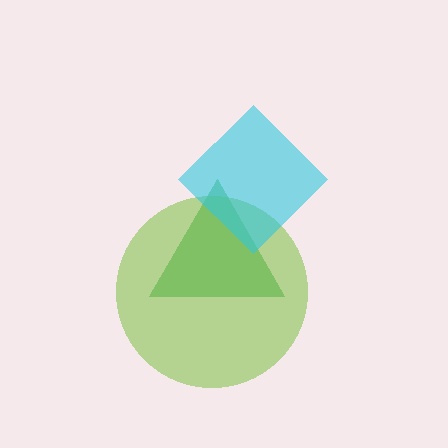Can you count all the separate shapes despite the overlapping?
Yes, there are 3 separate shapes.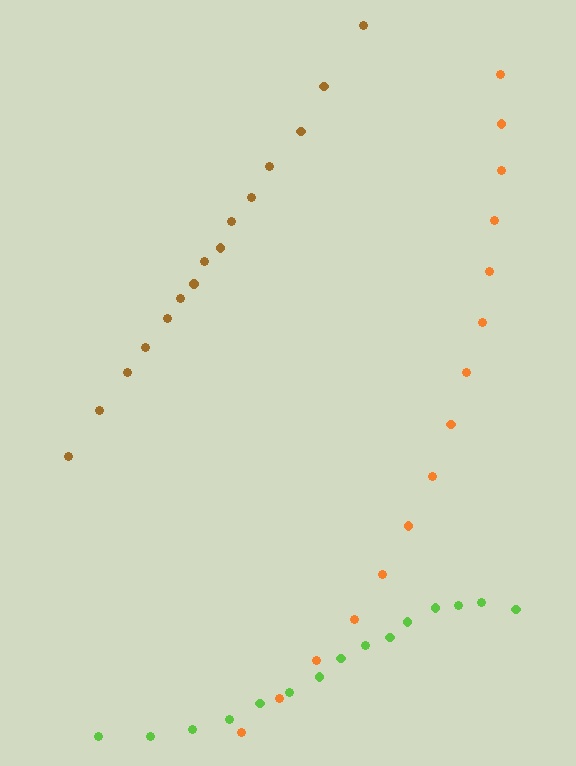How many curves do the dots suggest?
There are 3 distinct paths.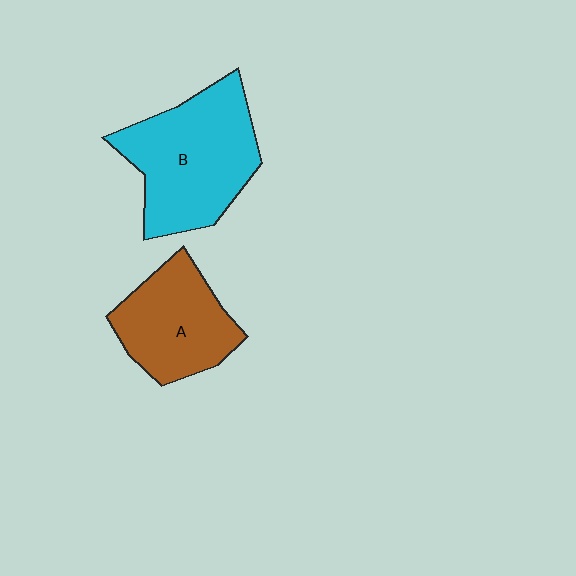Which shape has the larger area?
Shape B (cyan).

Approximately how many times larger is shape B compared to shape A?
Approximately 1.4 times.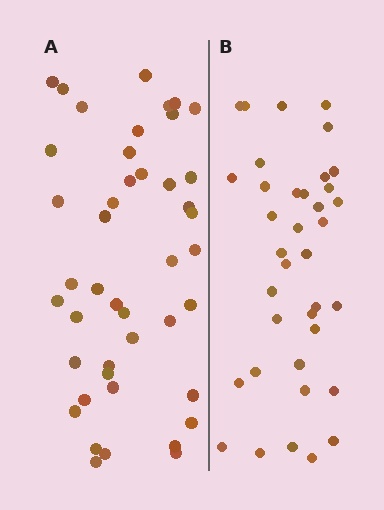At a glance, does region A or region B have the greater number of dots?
Region A (the left region) has more dots.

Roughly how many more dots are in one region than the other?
Region A has roughly 8 or so more dots than region B.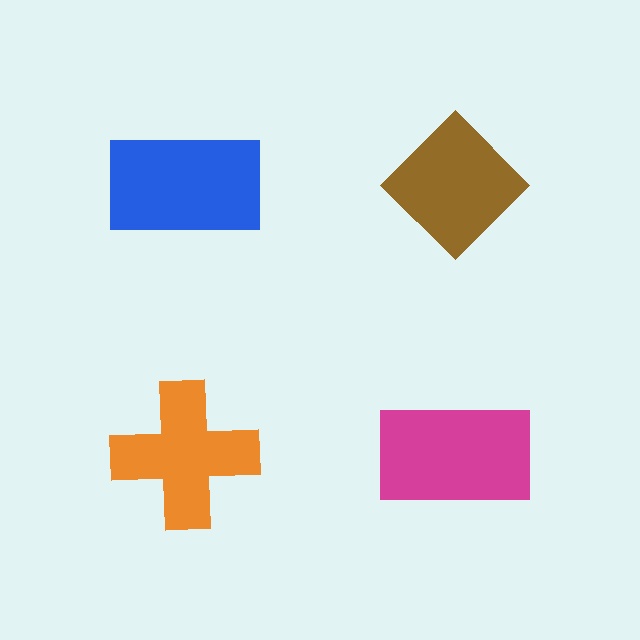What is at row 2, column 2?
A magenta rectangle.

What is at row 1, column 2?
A brown diamond.